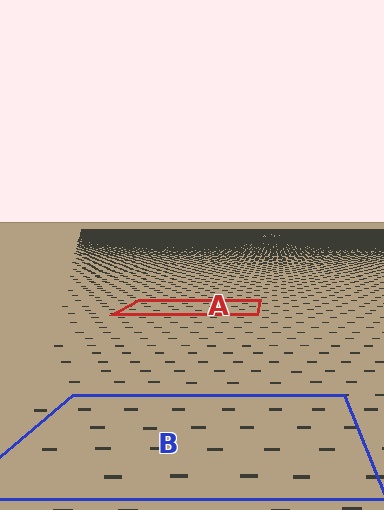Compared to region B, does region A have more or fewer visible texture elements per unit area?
Region A has more texture elements per unit area — they are packed more densely because it is farther away.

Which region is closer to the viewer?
Region B is closer. The texture elements there are larger and more spread out.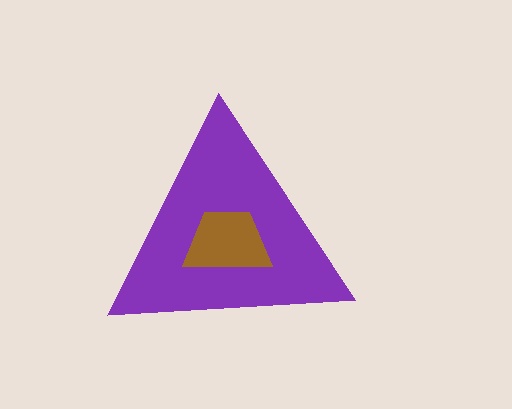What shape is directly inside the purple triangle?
The brown trapezoid.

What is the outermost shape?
The purple triangle.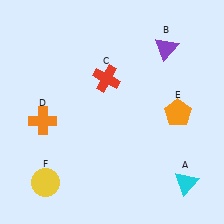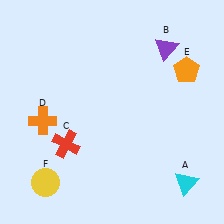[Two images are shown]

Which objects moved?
The objects that moved are: the red cross (C), the orange pentagon (E).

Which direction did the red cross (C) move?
The red cross (C) moved down.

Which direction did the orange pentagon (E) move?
The orange pentagon (E) moved up.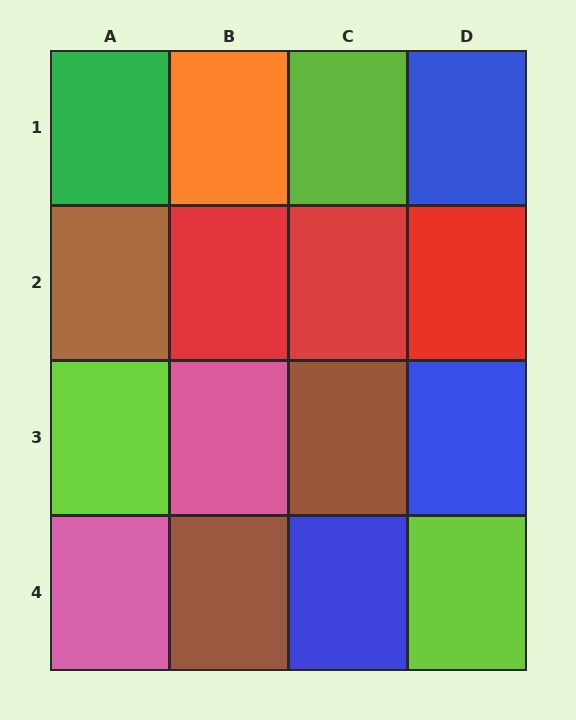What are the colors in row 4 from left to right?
Pink, brown, blue, lime.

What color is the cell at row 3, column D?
Blue.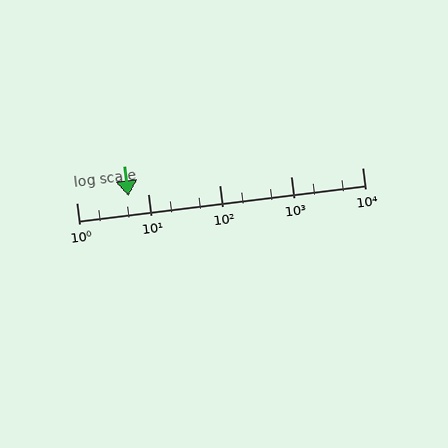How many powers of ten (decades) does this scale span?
The scale spans 4 decades, from 1 to 10000.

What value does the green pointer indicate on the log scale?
The pointer indicates approximately 5.4.